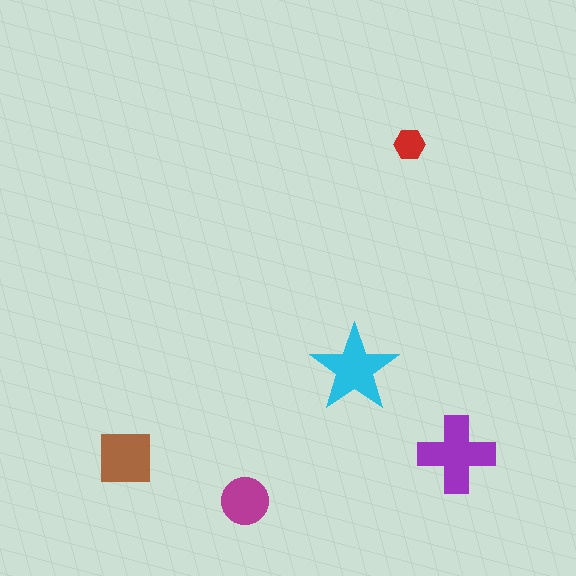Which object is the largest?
The purple cross.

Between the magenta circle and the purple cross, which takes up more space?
The purple cross.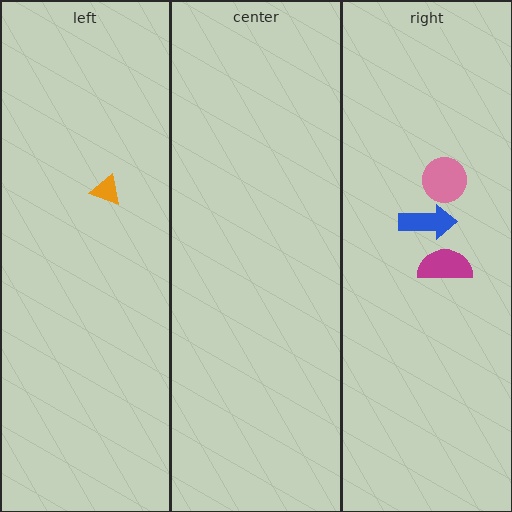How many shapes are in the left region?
1.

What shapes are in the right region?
The pink circle, the magenta semicircle, the blue arrow.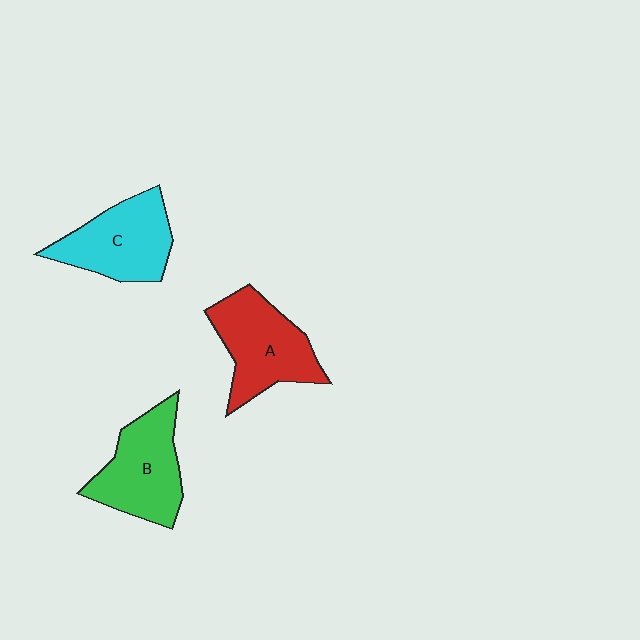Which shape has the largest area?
Shape A (red).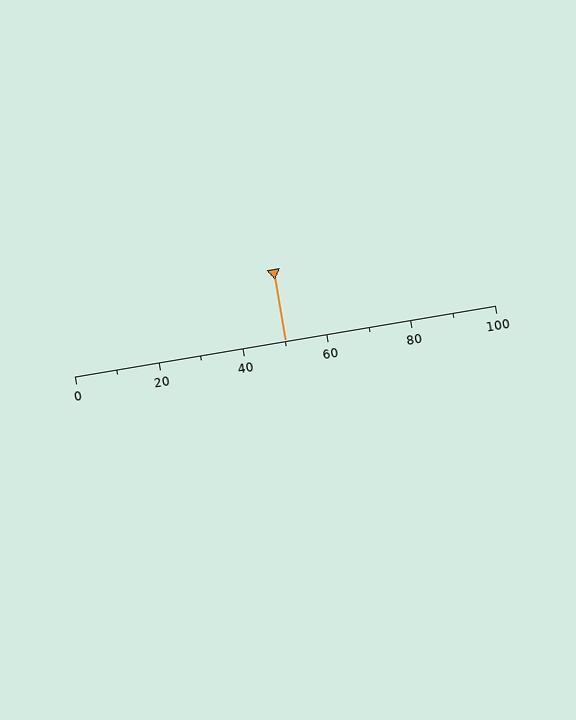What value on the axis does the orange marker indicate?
The marker indicates approximately 50.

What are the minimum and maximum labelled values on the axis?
The axis runs from 0 to 100.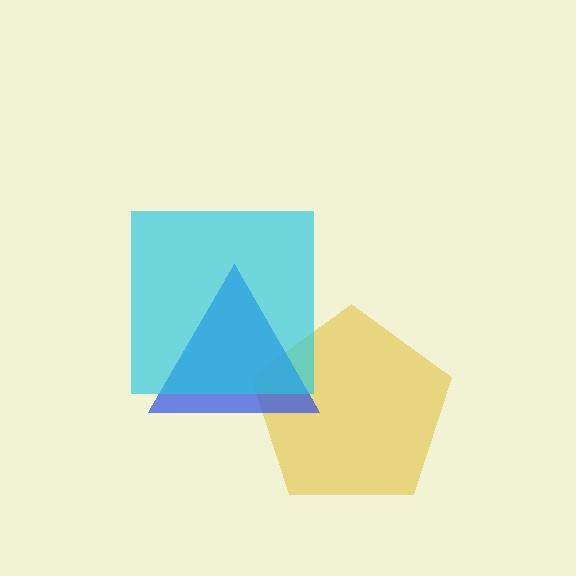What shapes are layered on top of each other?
The layered shapes are: a yellow pentagon, a blue triangle, a cyan square.